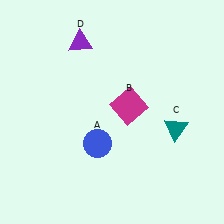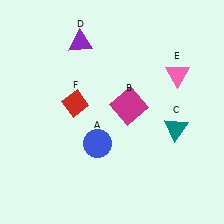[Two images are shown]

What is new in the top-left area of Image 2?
A red diamond (F) was added in the top-left area of Image 2.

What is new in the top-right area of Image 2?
A pink triangle (E) was added in the top-right area of Image 2.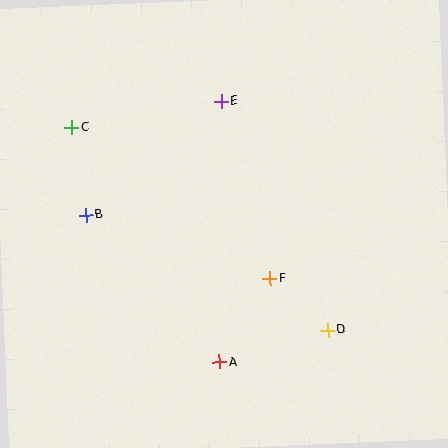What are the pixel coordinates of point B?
Point B is at (86, 215).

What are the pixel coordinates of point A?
Point A is at (219, 362).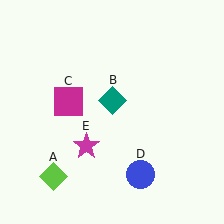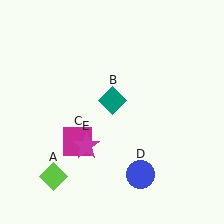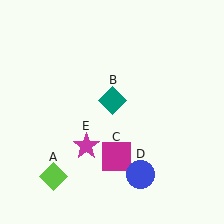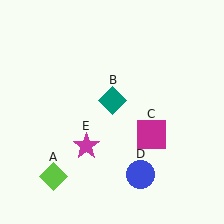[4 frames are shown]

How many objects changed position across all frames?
1 object changed position: magenta square (object C).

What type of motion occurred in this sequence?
The magenta square (object C) rotated counterclockwise around the center of the scene.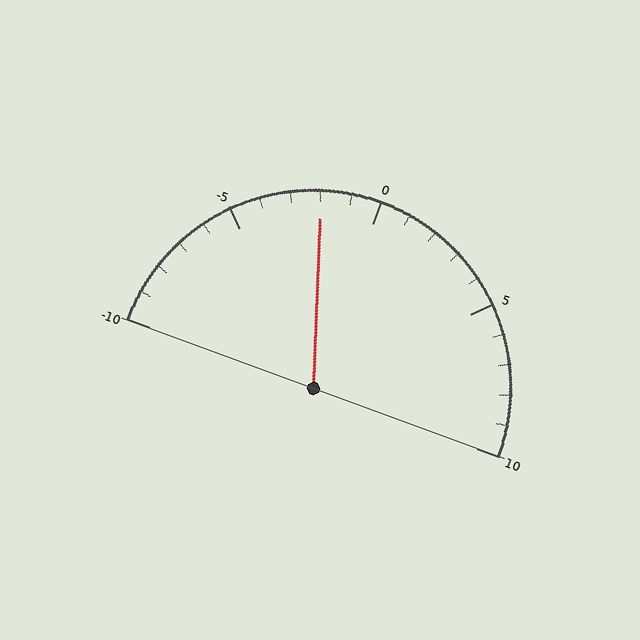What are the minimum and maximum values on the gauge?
The gauge ranges from -10 to 10.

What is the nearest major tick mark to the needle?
The nearest major tick mark is 0.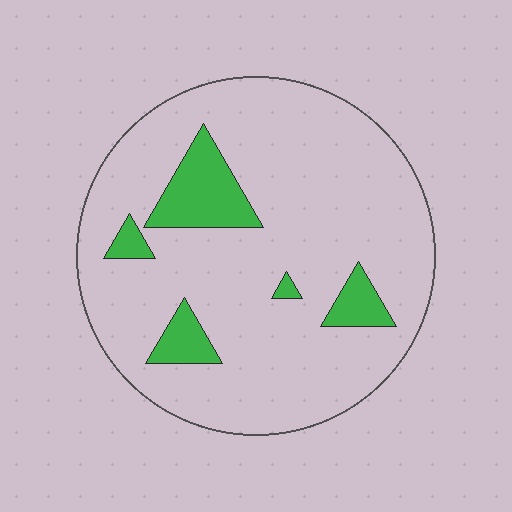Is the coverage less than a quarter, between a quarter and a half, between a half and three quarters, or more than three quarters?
Less than a quarter.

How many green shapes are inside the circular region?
5.